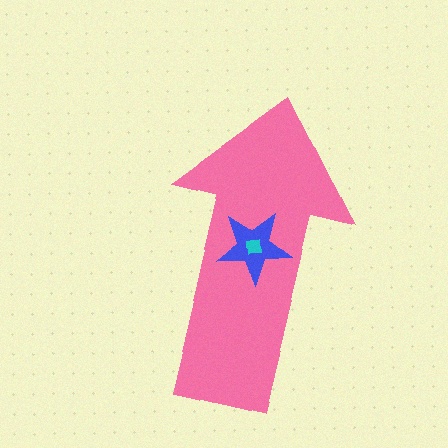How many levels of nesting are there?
3.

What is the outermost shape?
The pink arrow.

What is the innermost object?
The cyan square.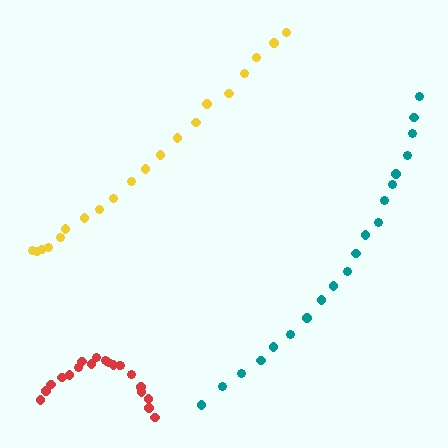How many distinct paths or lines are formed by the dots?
There are 3 distinct paths.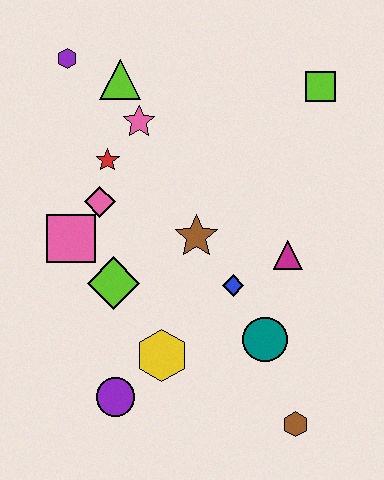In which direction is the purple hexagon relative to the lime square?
The purple hexagon is to the left of the lime square.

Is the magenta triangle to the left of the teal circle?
No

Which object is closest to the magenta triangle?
The blue diamond is closest to the magenta triangle.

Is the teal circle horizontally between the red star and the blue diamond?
No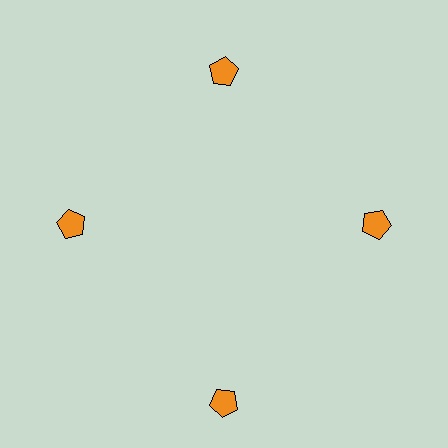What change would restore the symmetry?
The symmetry would be restored by moving it inward, back onto the ring so that all 4 pentagons sit at equal angles and equal distance from the center.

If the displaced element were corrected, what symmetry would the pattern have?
It would have 4-fold rotational symmetry — the pattern would map onto itself every 90 degrees.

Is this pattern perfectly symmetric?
No. The 4 orange pentagons are arranged in a ring, but one element near the 6 o'clock position is pushed outward from the center, breaking the 4-fold rotational symmetry.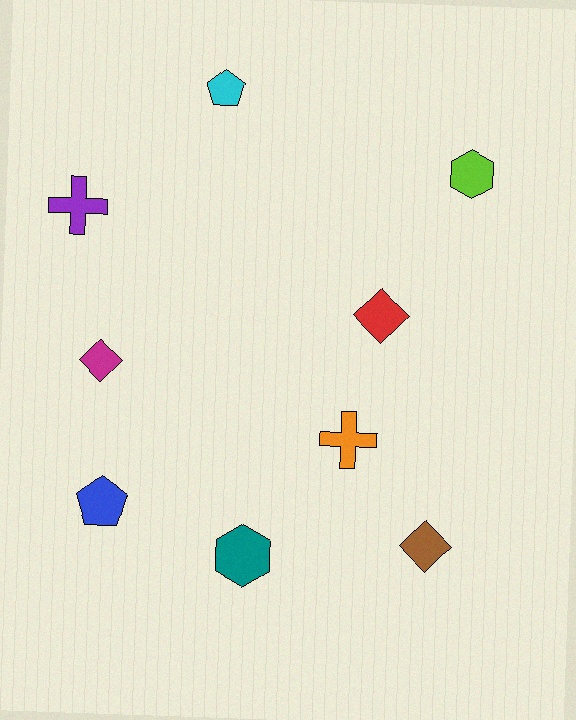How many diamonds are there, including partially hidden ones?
There are 3 diamonds.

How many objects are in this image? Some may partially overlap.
There are 9 objects.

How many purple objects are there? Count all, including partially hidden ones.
There is 1 purple object.